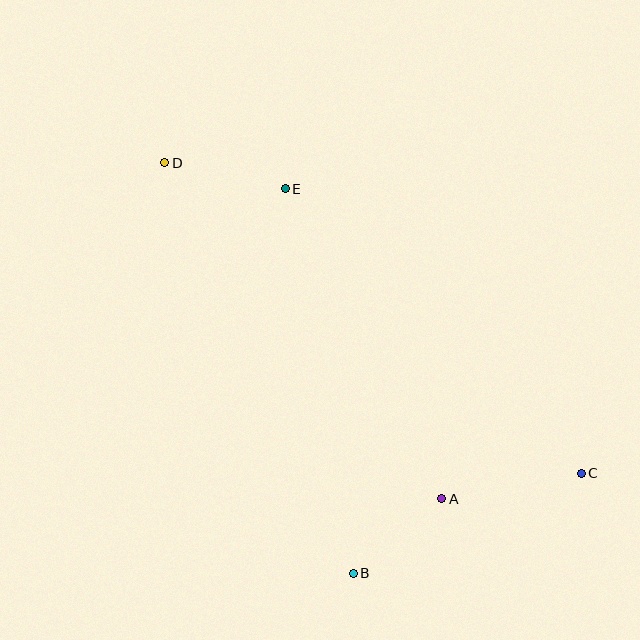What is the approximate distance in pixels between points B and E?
The distance between B and E is approximately 390 pixels.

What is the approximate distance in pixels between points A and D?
The distance between A and D is approximately 436 pixels.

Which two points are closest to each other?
Points A and B are closest to each other.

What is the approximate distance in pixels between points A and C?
The distance between A and C is approximately 142 pixels.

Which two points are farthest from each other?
Points C and D are farthest from each other.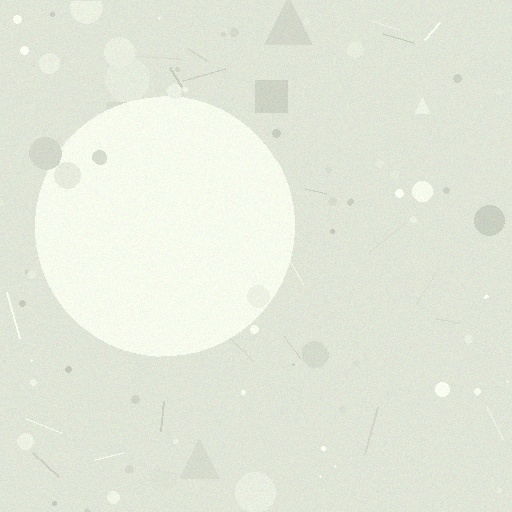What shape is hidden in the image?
A circle is hidden in the image.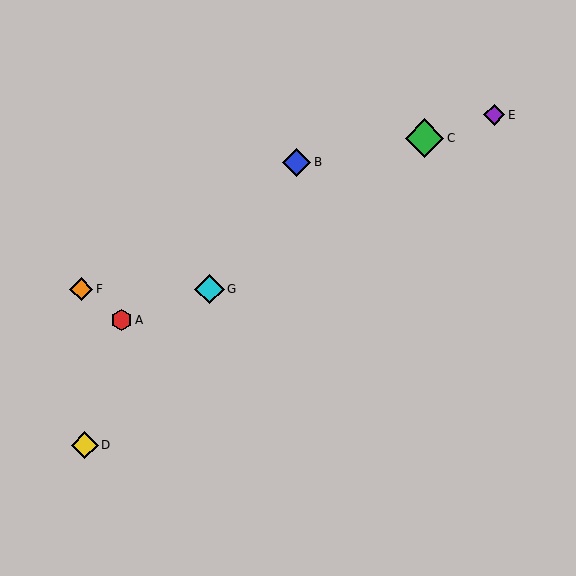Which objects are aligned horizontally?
Objects F, G are aligned horizontally.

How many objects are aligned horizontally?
2 objects (F, G) are aligned horizontally.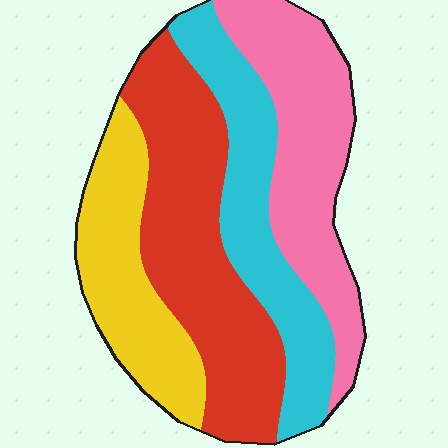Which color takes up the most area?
Red, at roughly 30%.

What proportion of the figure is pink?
Pink takes up about one quarter (1/4) of the figure.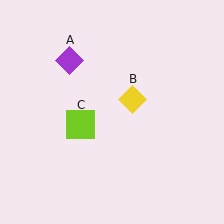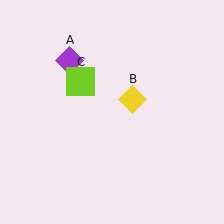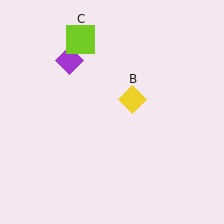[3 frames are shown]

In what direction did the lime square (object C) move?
The lime square (object C) moved up.